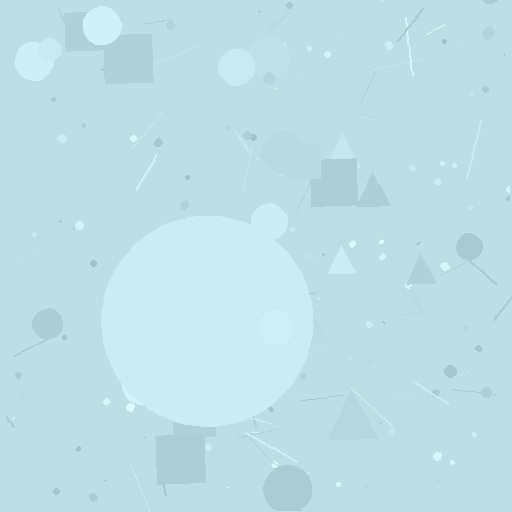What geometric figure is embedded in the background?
A circle is embedded in the background.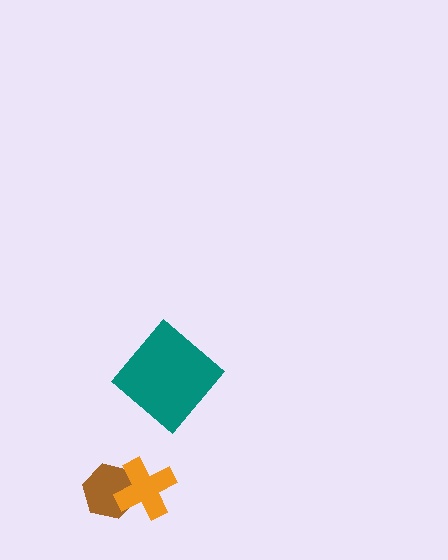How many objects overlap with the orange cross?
1 object overlaps with the orange cross.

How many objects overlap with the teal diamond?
0 objects overlap with the teal diamond.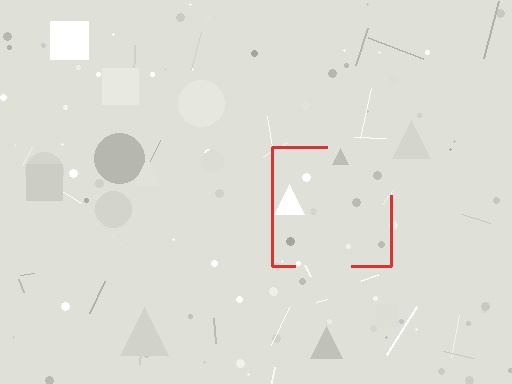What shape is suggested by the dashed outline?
The dashed outline suggests a square.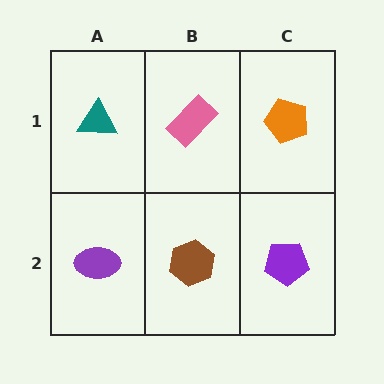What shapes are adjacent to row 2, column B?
A pink rectangle (row 1, column B), a purple ellipse (row 2, column A), a purple pentagon (row 2, column C).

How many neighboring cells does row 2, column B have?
3.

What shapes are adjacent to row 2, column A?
A teal triangle (row 1, column A), a brown hexagon (row 2, column B).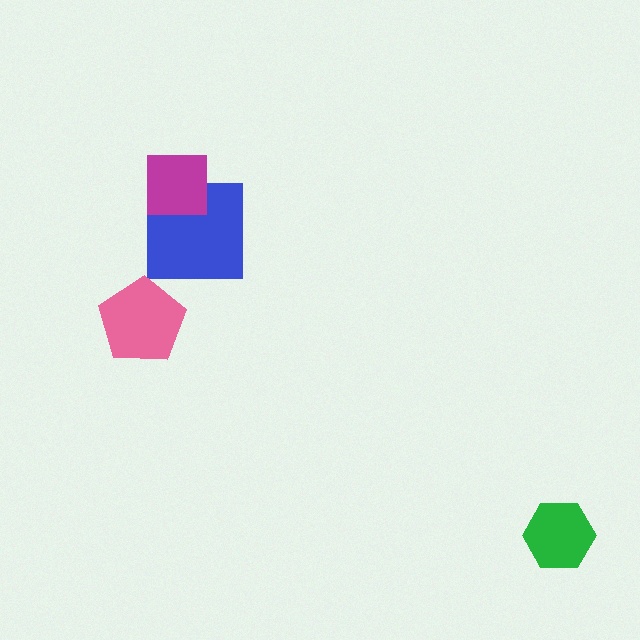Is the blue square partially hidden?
Yes, it is partially covered by another shape.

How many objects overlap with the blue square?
1 object overlaps with the blue square.